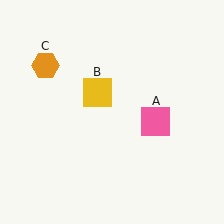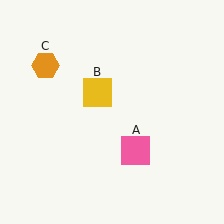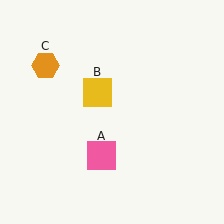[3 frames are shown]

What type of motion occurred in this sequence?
The pink square (object A) rotated clockwise around the center of the scene.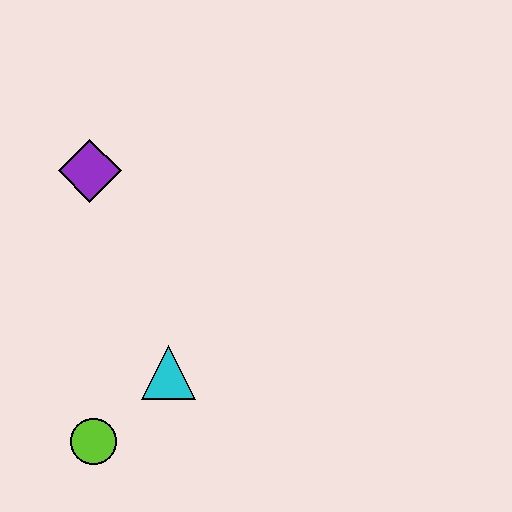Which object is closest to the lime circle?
The cyan triangle is closest to the lime circle.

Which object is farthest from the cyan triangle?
The purple diamond is farthest from the cyan triangle.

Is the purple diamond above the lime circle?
Yes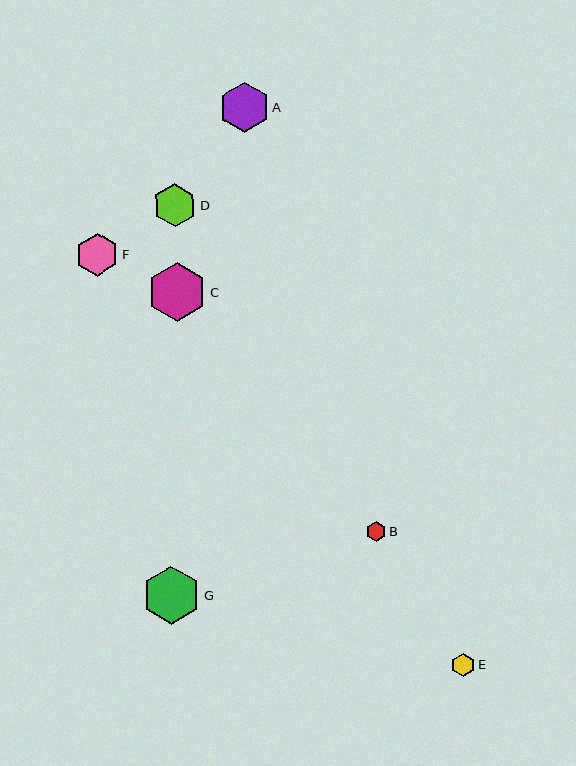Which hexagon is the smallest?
Hexagon B is the smallest with a size of approximately 20 pixels.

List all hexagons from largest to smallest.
From largest to smallest: C, G, A, D, F, E, B.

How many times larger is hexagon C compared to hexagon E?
Hexagon C is approximately 2.5 times the size of hexagon E.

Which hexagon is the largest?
Hexagon C is the largest with a size of approximately 59 pixels.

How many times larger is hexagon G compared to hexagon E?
Hexagon G is approximately 2.4 times the size of hexagon E.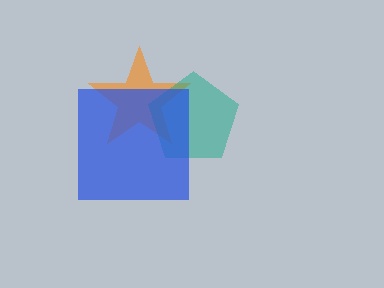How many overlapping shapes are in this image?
There are 3 overlapping shapes in the image.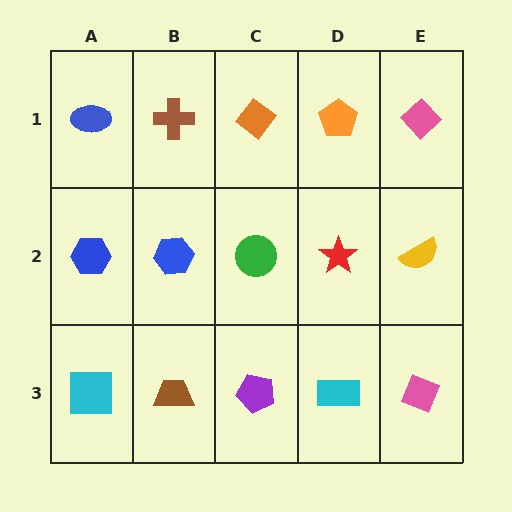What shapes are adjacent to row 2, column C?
An orange diamond (row 1, column C), a purple pentagon (row 3, column C), a blue hexagon (row 2, column B), a red star (row 2, column D).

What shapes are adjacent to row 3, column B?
A blue hexagon (row 2, column B), a cyan square (row 3, column A), a purple pentagon (row 3, column C).